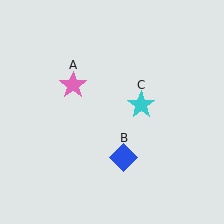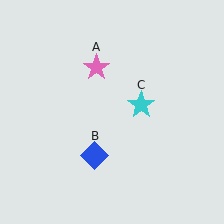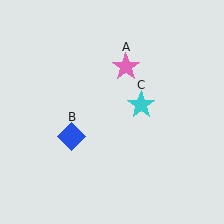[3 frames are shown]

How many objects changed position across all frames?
2 objects changed position: pink star (object A), blue diamond (object B).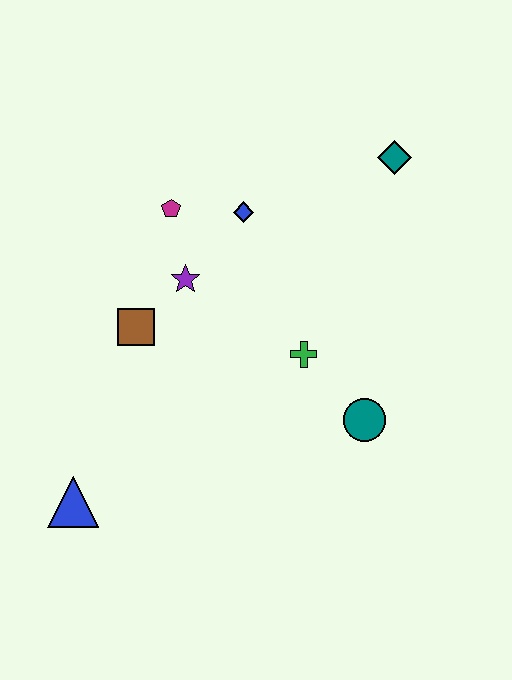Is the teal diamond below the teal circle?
No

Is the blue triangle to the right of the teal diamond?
No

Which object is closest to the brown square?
The purple star is closest to the brown square.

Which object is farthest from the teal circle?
The blue triangle is farthest from the teal circle.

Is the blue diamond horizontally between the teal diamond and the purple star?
Yes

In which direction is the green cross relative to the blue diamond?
The green cross is below the blue diamond.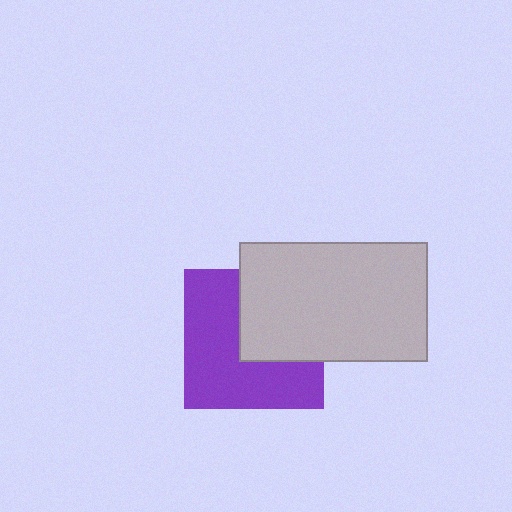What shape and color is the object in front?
The object in front is a light gray rectangle.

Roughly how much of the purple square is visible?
About half of it is visible (roughly 61%).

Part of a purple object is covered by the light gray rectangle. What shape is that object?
It is a square.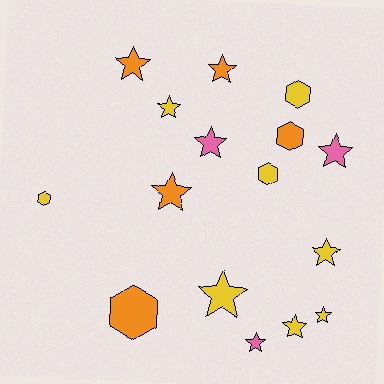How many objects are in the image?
There are 16 objects.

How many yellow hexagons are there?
There are 3 yellow hexagons.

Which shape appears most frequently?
Star, with 11 objects.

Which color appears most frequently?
Yellow, with 8 objects.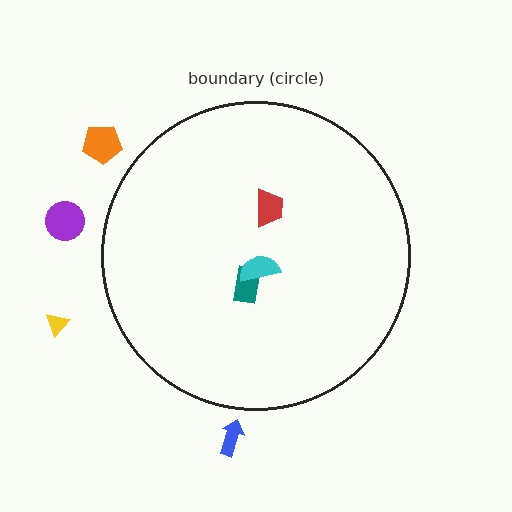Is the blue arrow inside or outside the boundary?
Outside.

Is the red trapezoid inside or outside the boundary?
Inside.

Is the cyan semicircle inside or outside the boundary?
Inside.